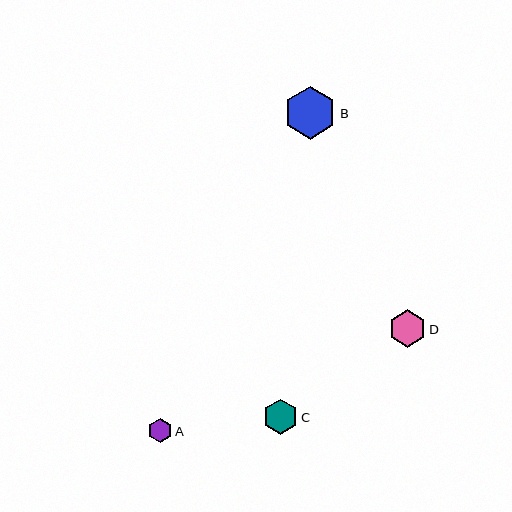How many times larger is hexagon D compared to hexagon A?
Hexagon D is approximately 1.5 times the size of hexagon A.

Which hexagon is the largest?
Hexagon B is the largest with a size of approximately 53 pixels.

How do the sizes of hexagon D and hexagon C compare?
Hexagon D and hexagon C are approximately the same size.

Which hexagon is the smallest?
Hexagon A is the smallest with a size of approximately 24 pixels.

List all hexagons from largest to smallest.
From largest to smallest: B, D, C, A.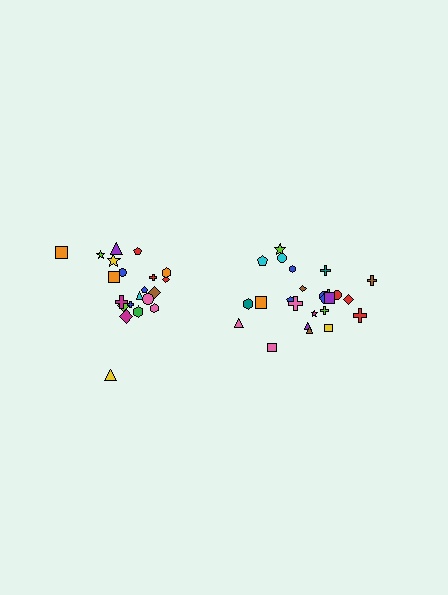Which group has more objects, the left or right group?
The right group.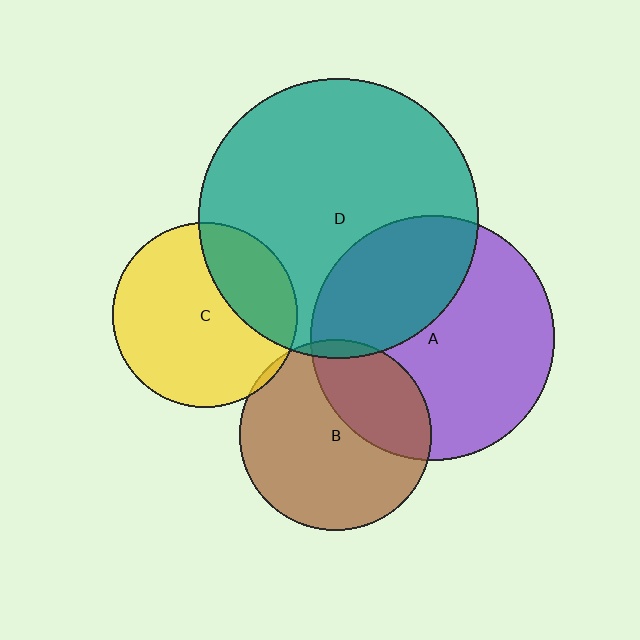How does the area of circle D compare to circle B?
Approximately 2.2 times.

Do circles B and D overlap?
Yes.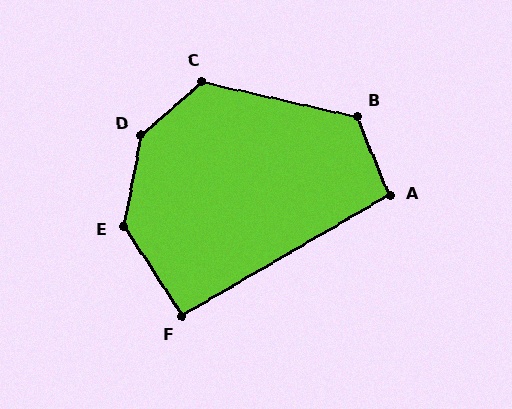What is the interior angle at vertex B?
Approximately 125 degrees (obtuse).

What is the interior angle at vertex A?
Approximately 98 degrees (obtuse).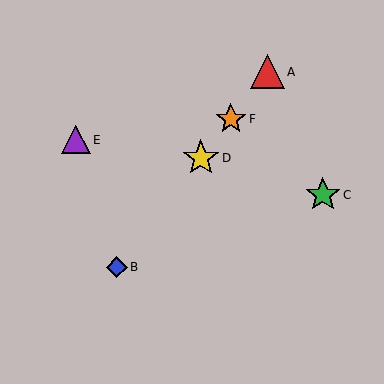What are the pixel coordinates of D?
Object D is at (201, 158).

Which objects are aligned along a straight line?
Objects A, B, D, F are aligned along a straight line.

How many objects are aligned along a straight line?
4 objects (A, B, D, F) are aligned along a straight line.